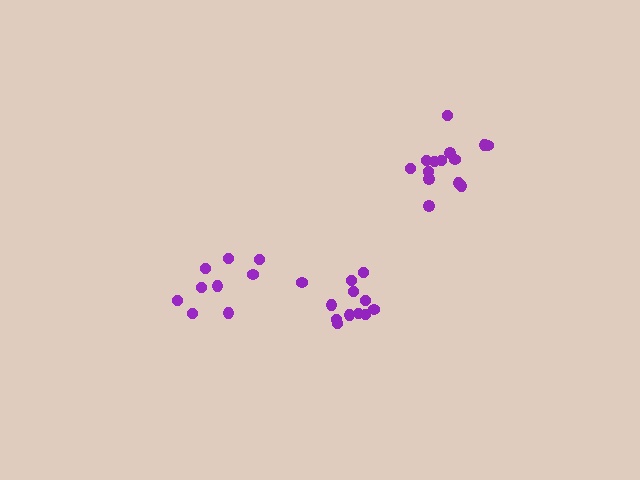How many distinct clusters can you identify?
There are 3 distinct clusters.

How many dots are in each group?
Group 1: 12 dots, Group 2: 9 dots, Group 3: 14 dots (35 total).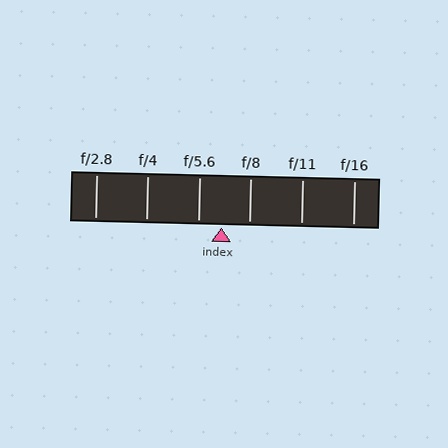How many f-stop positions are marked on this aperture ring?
There are 6 f-stop positions marked.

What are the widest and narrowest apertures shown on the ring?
The widest aperture shown is f/2.8 and the narrowest is f/16.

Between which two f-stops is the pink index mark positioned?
The index mark is between f/5.6 and f/8.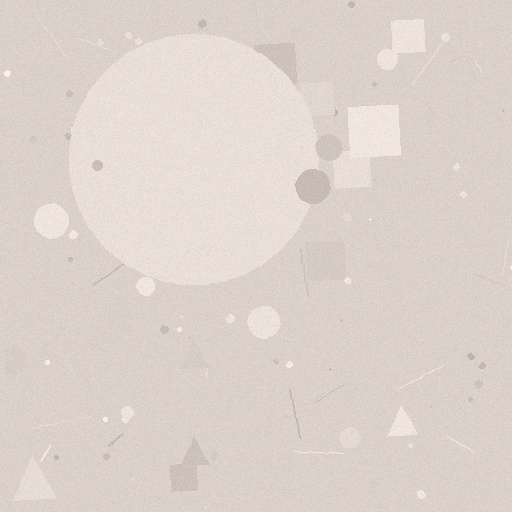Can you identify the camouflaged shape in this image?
The camouflaged shape is a circle.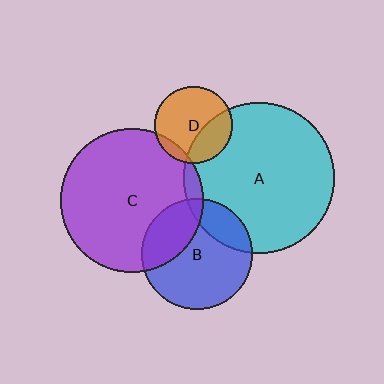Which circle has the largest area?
Circle A (cyan).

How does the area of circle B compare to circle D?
Approximately 2.0 times.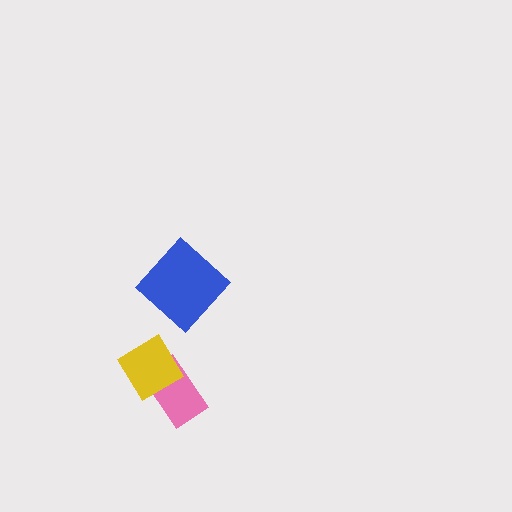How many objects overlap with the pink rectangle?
1 object overlaps with the pink rectangle.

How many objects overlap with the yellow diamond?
1 object overlaps with the yellow diamond.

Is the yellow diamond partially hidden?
No, no other shape covers it.